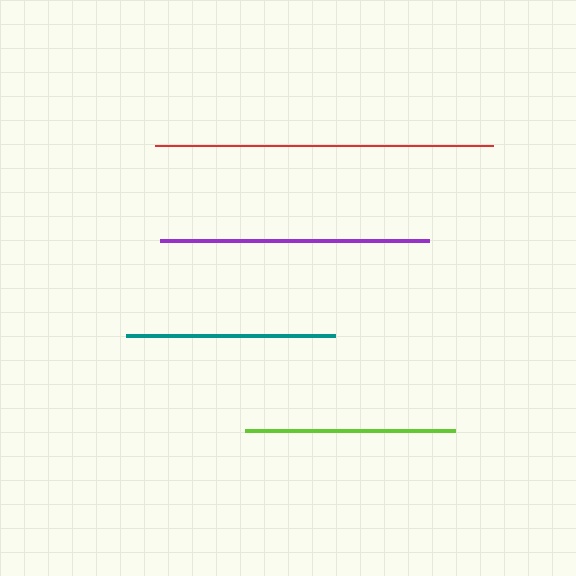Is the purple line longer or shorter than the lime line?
The purple line is longer than the lime line.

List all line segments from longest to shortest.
From longest to shortest: red, purple, lime, teal.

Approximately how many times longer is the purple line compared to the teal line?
The purple line is approximately 1.3 times the length of the teal line.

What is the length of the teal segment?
The teal segment is approximately 209 pixels long.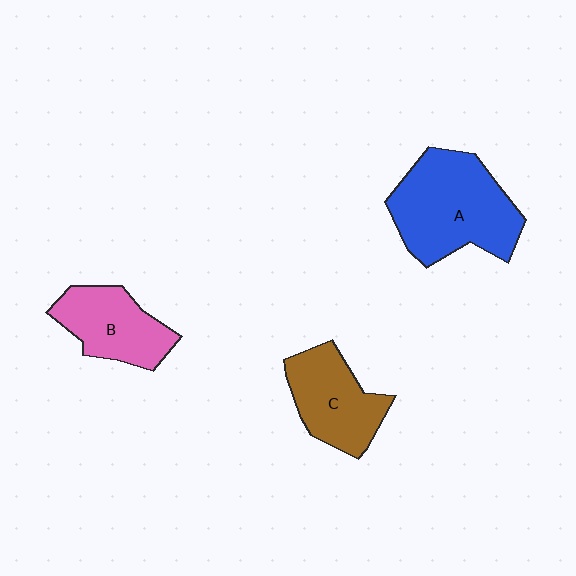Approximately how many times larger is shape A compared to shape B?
Approximately 1.6 times.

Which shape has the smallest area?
Shape B (pink).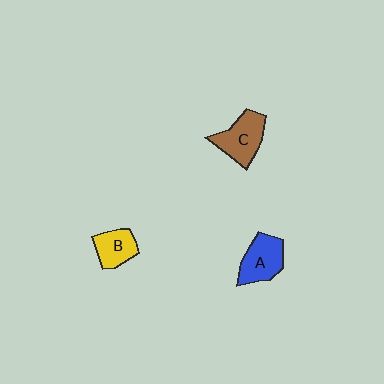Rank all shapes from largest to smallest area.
From largest to smallest: C (brown), A (blue), B (yellow).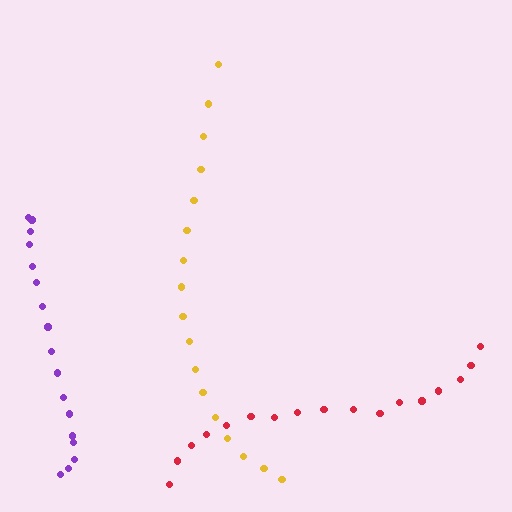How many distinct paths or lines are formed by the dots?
There are 3 distinct paths.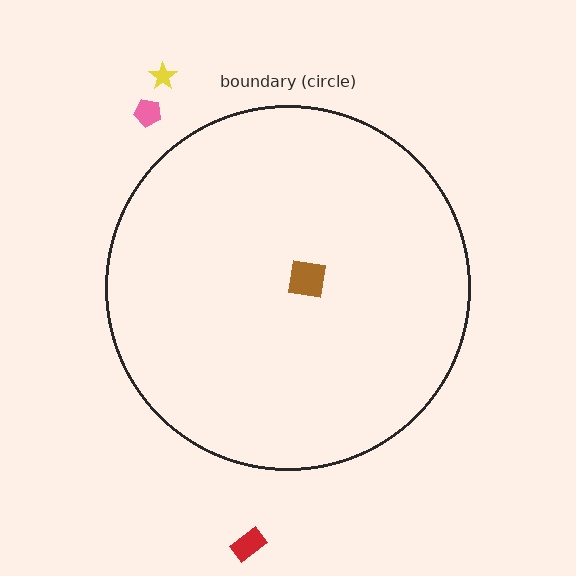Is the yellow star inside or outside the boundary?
Outside.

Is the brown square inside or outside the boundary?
Inside.